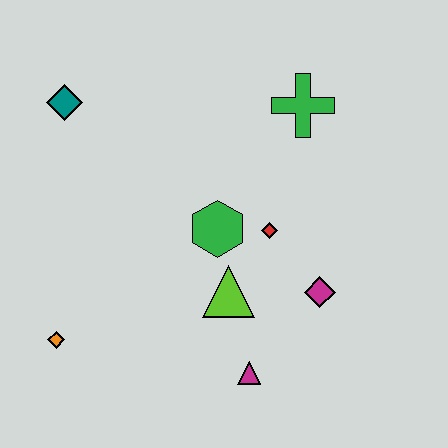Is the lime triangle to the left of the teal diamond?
No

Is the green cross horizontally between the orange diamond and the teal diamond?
No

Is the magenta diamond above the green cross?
No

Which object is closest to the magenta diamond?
The red diamond is closest to the magenta diamond.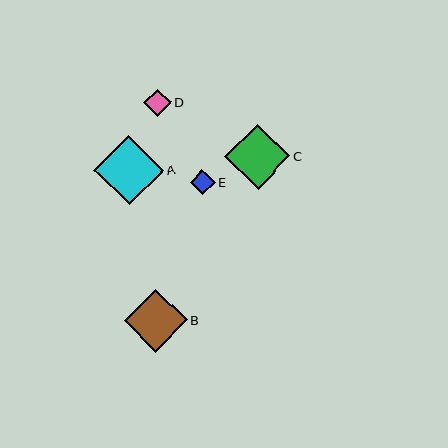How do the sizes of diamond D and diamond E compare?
Diamond D and diamond E are approximately the same size.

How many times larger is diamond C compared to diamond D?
Diamond C is approximately 2.4 times the size of diamond D.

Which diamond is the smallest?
Diamond E is the smallest with a size of approximately 25 pixels.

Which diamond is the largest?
Diamond A is the largest with a size of approximately 70 pixels.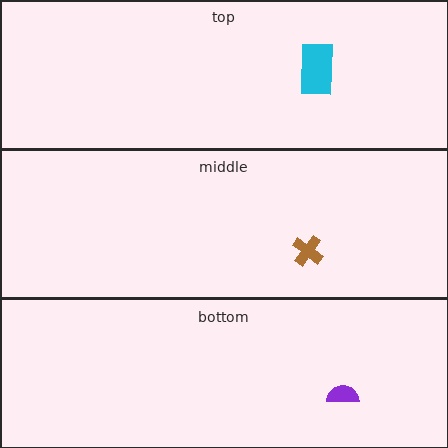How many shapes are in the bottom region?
1.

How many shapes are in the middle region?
1.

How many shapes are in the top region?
1.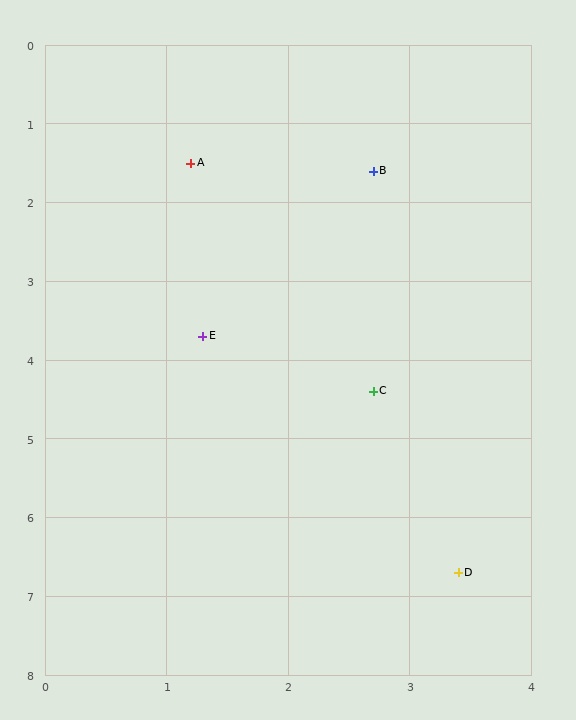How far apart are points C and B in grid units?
Points C and B are about 2.8 grid units apart.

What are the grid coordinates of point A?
Point A is at approximately (1.2, 1.5).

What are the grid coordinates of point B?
Point B is at approximately (2.7, 1.6).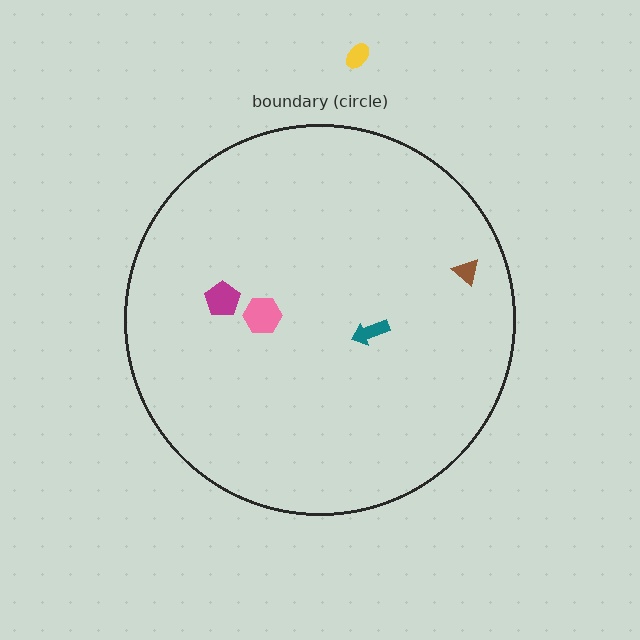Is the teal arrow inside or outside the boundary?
Inside.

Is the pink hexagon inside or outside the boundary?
Inside.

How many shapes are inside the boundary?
4 inside, 1 outside.